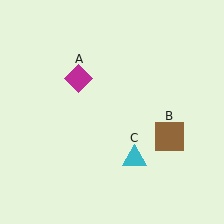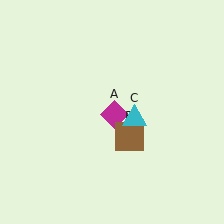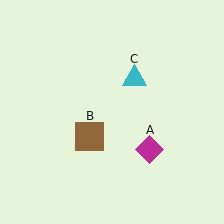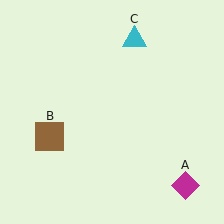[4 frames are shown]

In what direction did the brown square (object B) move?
The brown square (object B) moved left.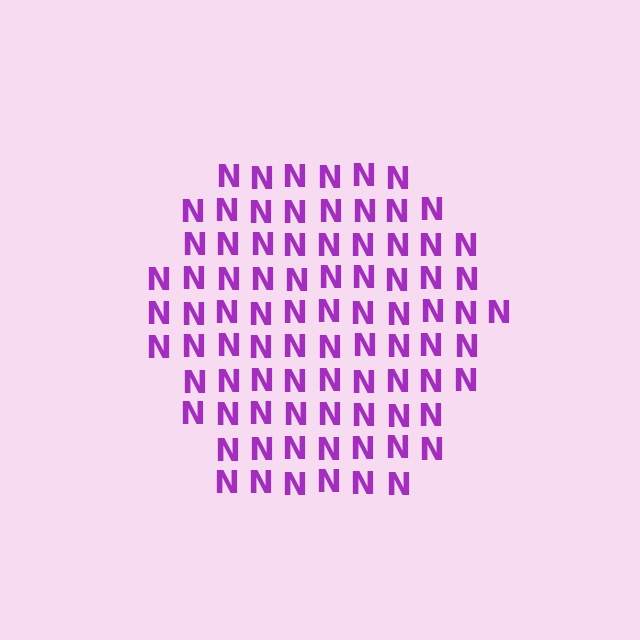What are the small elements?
The small elements are letter N's.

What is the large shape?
The large shape is a hexagon.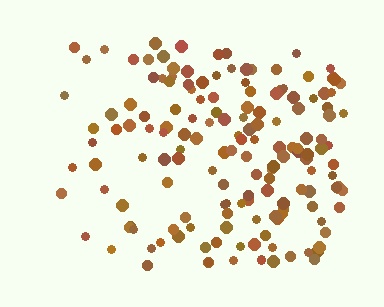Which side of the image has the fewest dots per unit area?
The left.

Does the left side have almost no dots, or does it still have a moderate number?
Still a moderate number, just noticeably fewer than the right.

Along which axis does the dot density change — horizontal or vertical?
Horizontal.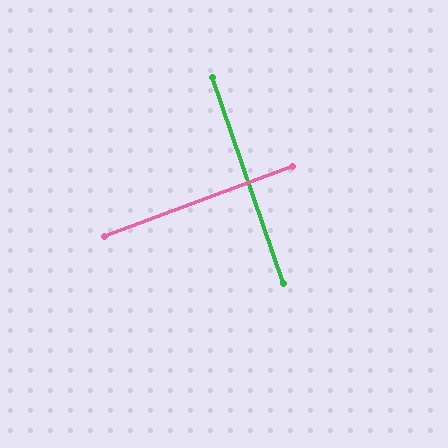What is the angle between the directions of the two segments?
Approximately 88 degrees.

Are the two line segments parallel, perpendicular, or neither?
Perpendicular — they meet at approximately 88°.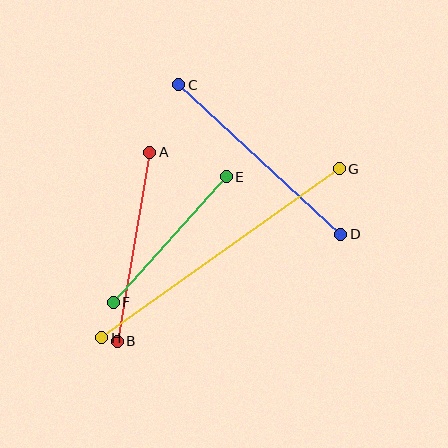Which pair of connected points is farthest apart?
Points G and H are farthest apart.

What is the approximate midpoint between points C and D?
The midpoint is at approximately (260, 159) pixels.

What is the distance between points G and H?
The distance is approximately 291 pixels.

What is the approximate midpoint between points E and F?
The midpoint is at approximately (170, 240) pixels.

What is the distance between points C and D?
The distance is approximately 221 pixels.